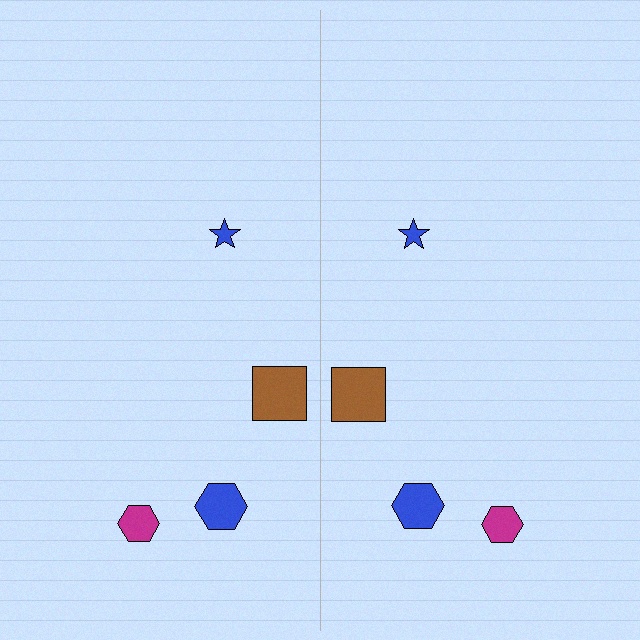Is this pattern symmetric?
Yes, this pattern has bilateral (reflection) symmetry.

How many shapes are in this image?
There are 8 shapes in this image.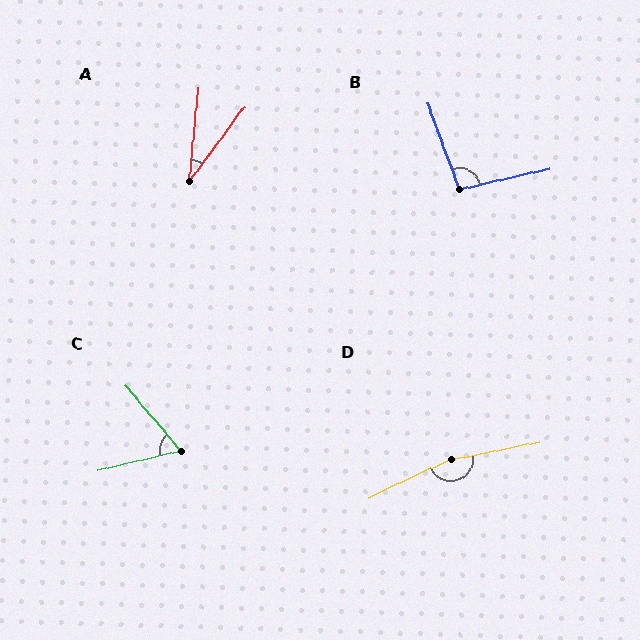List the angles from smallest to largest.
A (31°), C (63°), B (98°), D (166°).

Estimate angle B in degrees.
Approximately 98 degrees.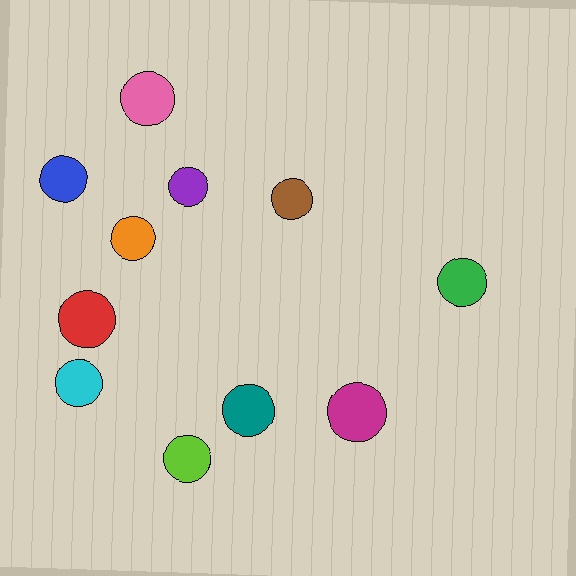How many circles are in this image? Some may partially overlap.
There are 11 circles.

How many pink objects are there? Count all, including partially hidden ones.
There is 1 pink object.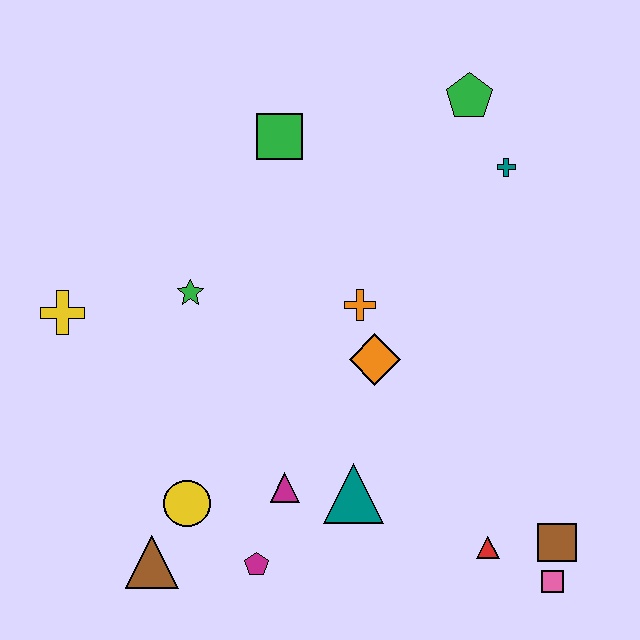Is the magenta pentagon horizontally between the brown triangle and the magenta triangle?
Yes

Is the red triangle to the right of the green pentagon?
Yes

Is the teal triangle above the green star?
No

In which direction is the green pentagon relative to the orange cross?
The green pentagon is above the orange cross.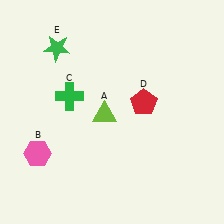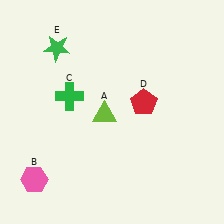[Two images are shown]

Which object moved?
The pink hexagon (B) moved down.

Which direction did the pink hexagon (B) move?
The pink hexagon (B) moved down.